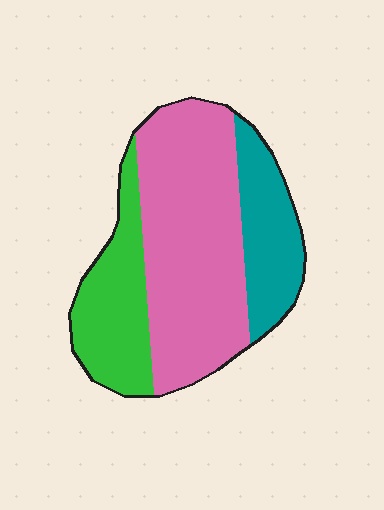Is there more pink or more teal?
Pink.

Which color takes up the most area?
Pink, at roughly 55%.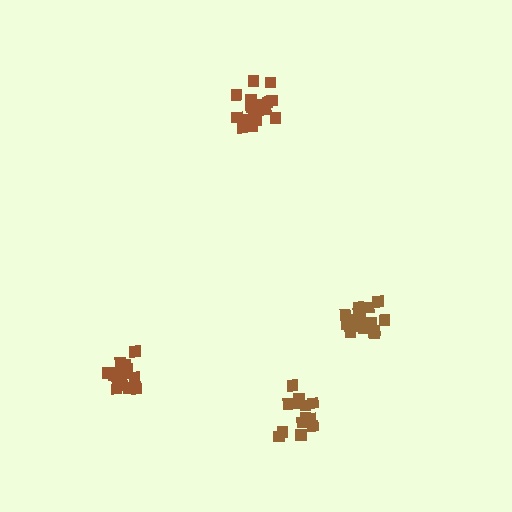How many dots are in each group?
Group 1: 13 dots, Group 2: 19 dots, Group 3: 17 dots, Group 4: 18 dots (67 total).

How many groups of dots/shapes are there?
There are 4 groups.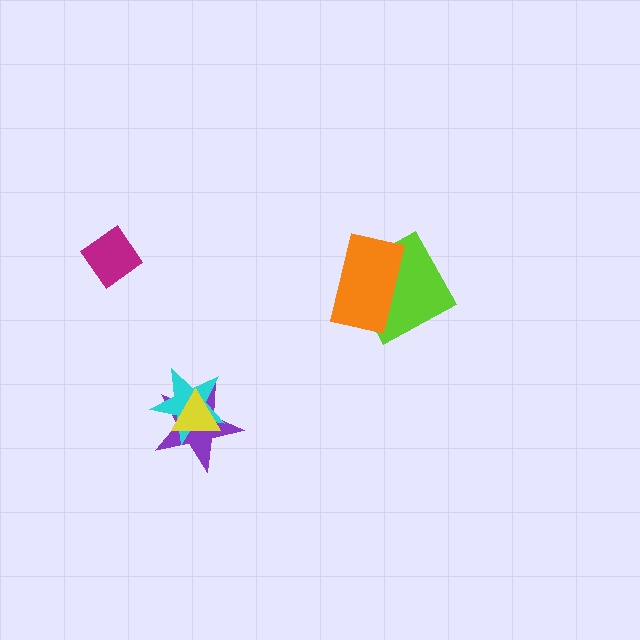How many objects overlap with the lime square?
1 object overlaps with the lime square.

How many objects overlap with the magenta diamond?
0 objects overlap with the magenta diamond.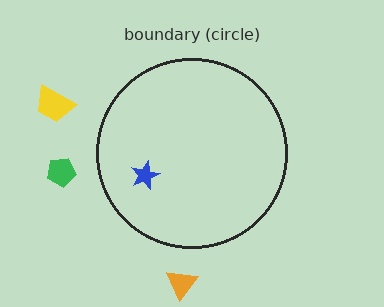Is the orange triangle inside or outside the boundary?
Outside.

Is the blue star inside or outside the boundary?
Inside.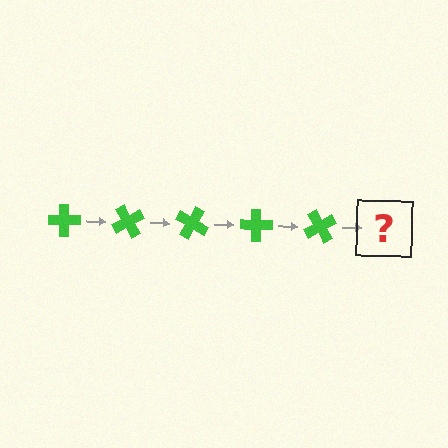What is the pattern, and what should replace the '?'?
The pattern is that the cross rotates 60 degrees each step. The '?' should be a green cross rotated 300 degrees.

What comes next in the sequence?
The next element should be a green cross rotated 300 degrees.